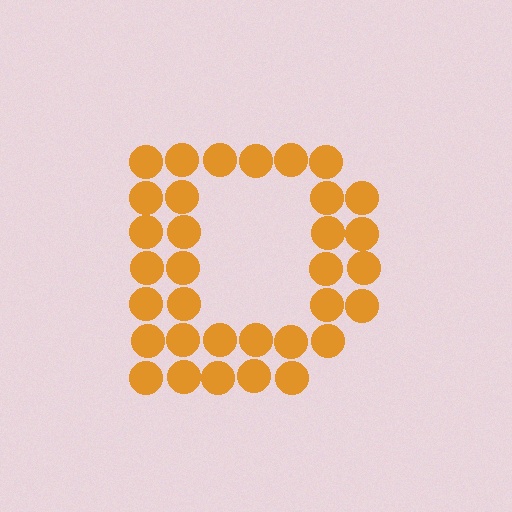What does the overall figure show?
The overall figure shows the letter D.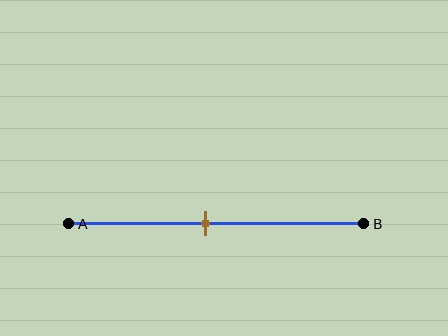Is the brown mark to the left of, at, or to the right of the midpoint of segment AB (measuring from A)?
The brown mark is to the left of the midpoint of segment AB.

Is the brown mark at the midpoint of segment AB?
No, the mark is at about 45% from A, not at the 50% midpoint.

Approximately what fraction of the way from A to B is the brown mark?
The brown mark is approximately 45% of the way from A to B.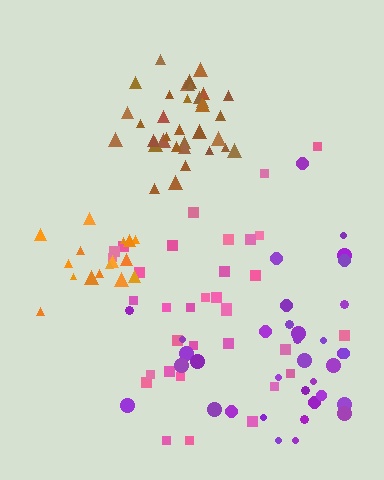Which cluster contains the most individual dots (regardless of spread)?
Brown (35).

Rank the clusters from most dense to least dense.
brown, orange, purple, pink.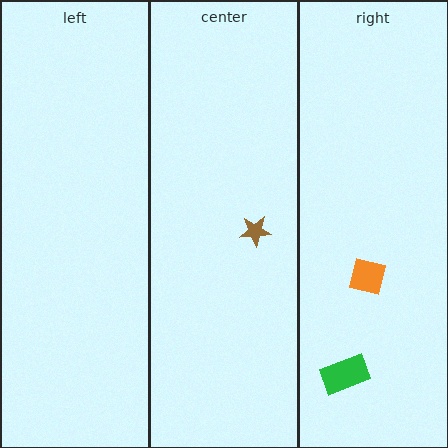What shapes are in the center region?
The brown star.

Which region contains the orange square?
The right region.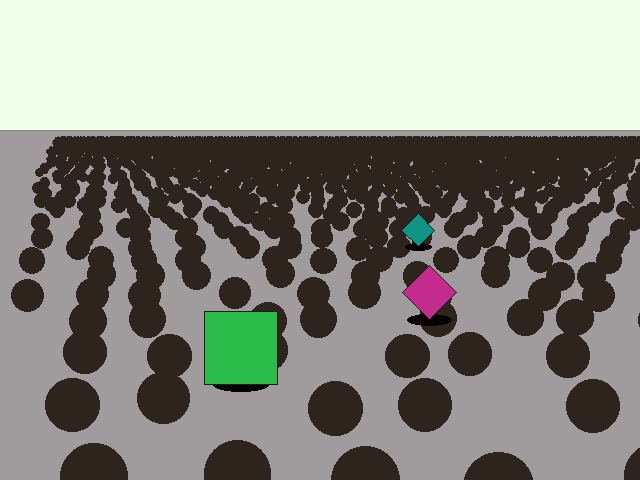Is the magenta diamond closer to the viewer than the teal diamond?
Yes. The magenta diamond is closer — you can tell from the texture gradient: the ground texture is coarser near it.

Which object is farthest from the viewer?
The teal diamond is farthest from the viewer. It appears smaller and the ground texture around it is denser.